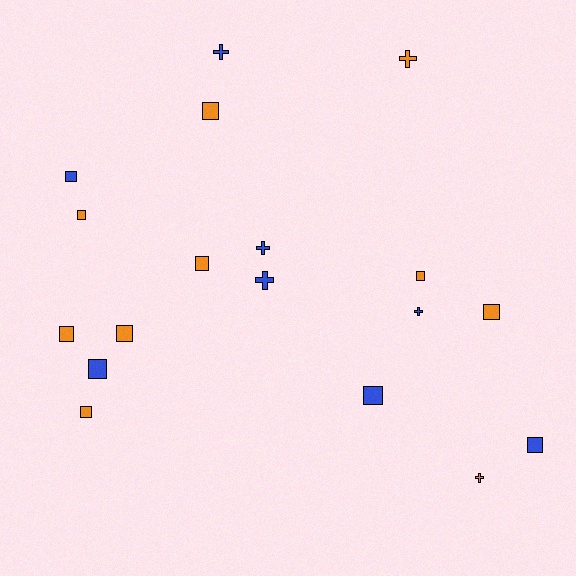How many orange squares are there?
There are 8 orange squares.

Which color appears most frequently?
Orange, with 10 objects.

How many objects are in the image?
There are 18 objects.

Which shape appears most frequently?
Square, with 12 objects.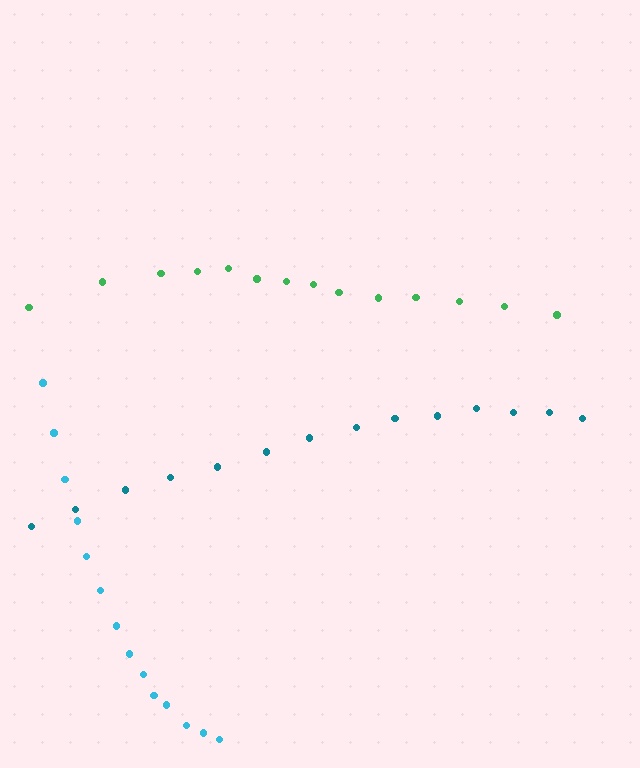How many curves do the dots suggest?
There are 3 distinct paths.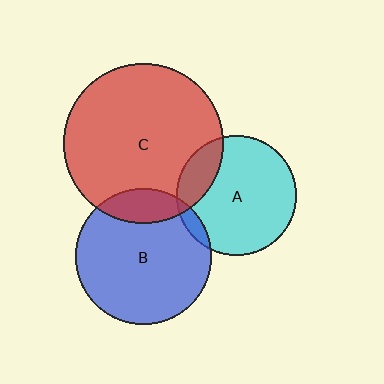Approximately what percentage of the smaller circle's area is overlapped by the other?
Approximately 15%.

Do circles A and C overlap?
Yes.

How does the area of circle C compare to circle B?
Approximately 1.4 times.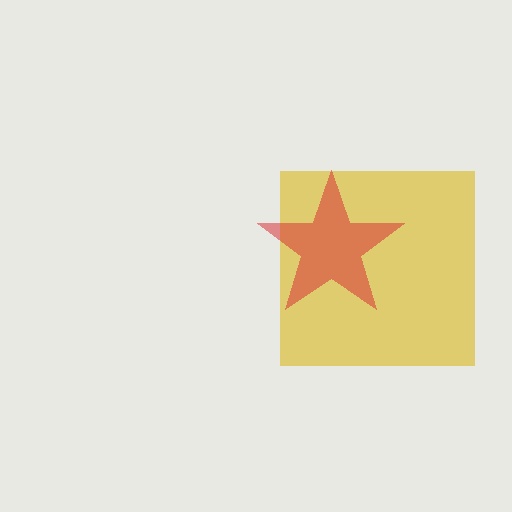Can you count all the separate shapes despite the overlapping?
Yes, there are 2 separate shapes.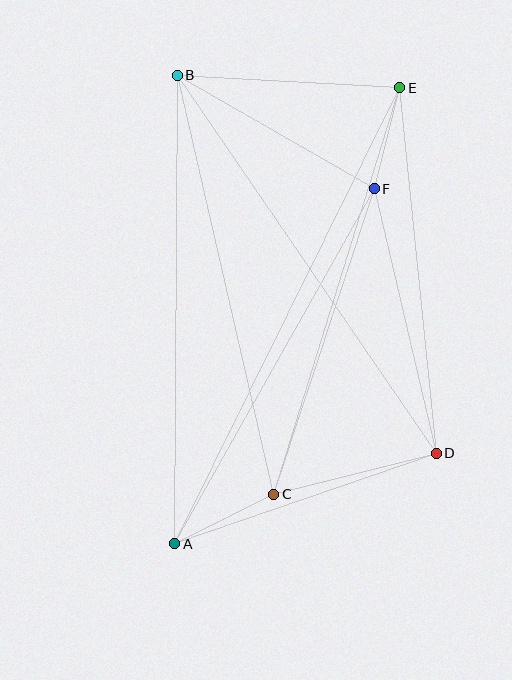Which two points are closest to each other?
Points E and F are closest to each other.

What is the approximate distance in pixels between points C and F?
The distance between C and F is approximately 322 pixels.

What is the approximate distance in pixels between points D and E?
The distance between D and E is approximately 368 pixels.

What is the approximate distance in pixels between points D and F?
The distance between D and F is approximately 272 pixels.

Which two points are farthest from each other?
Points A and E are farthest from each other.